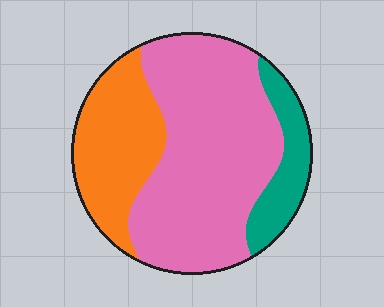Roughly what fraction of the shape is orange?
Orange covers 27% of the shape.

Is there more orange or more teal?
Orange.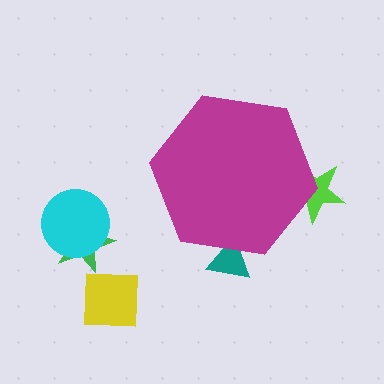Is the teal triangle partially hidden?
Yes, the teal triangle is partially hidden behind the magenta hexagon.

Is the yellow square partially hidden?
No, the yellow square is fully visible.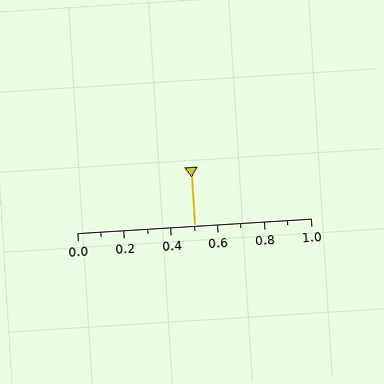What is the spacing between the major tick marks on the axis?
The major ticks are spaced 0.2 apart.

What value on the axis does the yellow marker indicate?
The marker indicates approximately 0.5.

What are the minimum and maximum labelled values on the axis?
The axis runs from 0.0 to 1.0.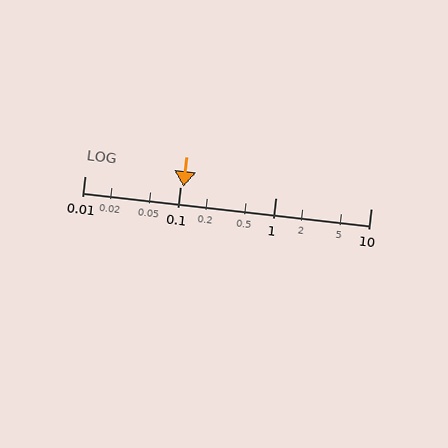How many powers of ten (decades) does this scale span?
The scale spans 3 decades, from 0.01 to 10.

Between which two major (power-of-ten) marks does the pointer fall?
The pointer is between 0.1 and 1.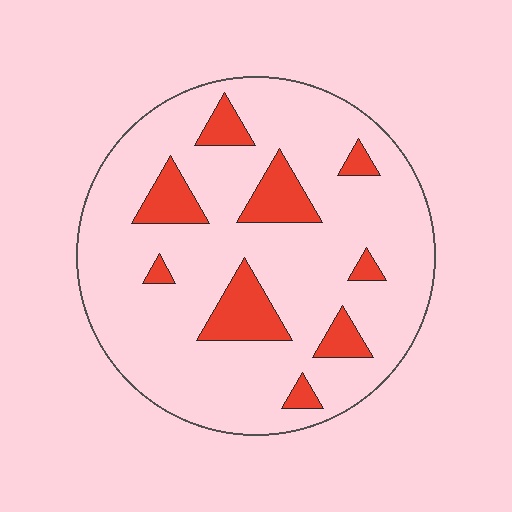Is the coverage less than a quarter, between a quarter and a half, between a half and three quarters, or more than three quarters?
Less than a quarter.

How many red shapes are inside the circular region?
9.